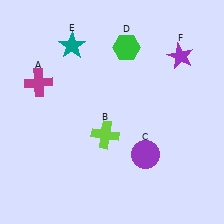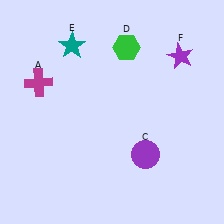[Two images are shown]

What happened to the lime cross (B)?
The lime cross (B) was removed in Image 2. It was in the bottom-left area of Image 1.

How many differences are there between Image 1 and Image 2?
There is 1 difference between the two images.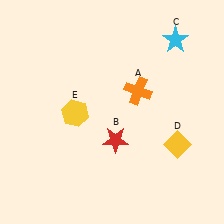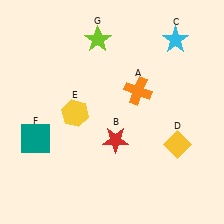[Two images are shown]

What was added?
A teal square (F), a lime star (G) were added in Image 2.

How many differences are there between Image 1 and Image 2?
There are 2 differences between the two images.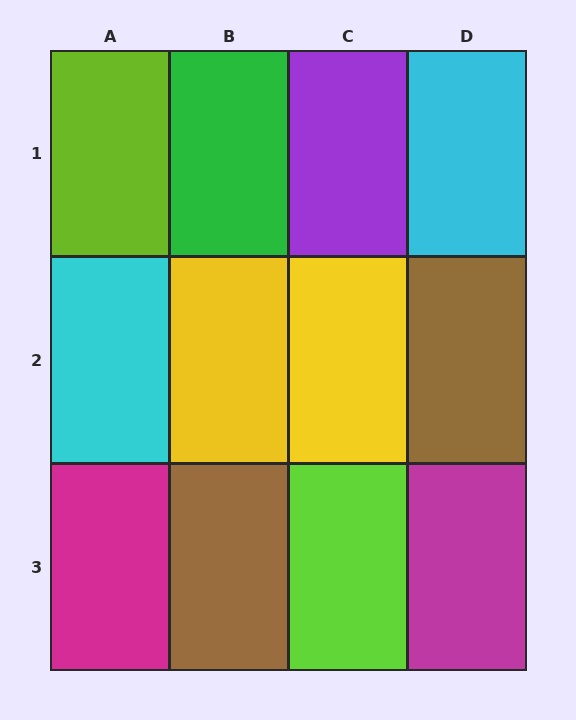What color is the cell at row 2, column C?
Yellow.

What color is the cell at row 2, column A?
Cyan.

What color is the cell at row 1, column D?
Cyan.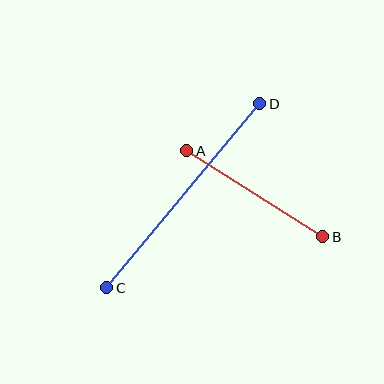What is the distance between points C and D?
The distance is approximately 239 pixels.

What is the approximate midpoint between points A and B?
The midpoint is at approximately (255, 194) pixels.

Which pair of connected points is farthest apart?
Points C and D are farthest apart.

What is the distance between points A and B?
The distance is approximately 161 pixels.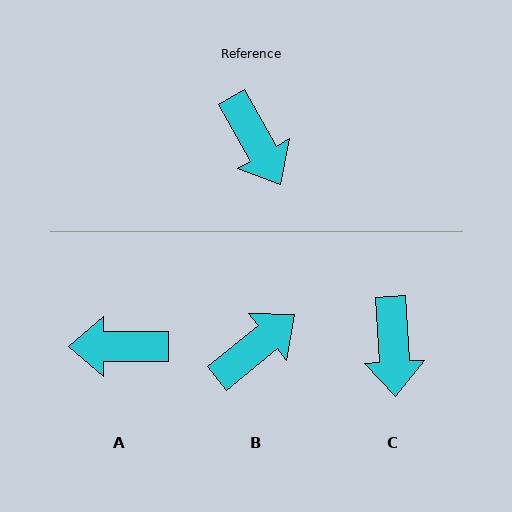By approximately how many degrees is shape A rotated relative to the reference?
Approximately 119 degrees clockwise.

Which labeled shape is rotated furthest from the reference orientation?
A, about 119 degrees away.